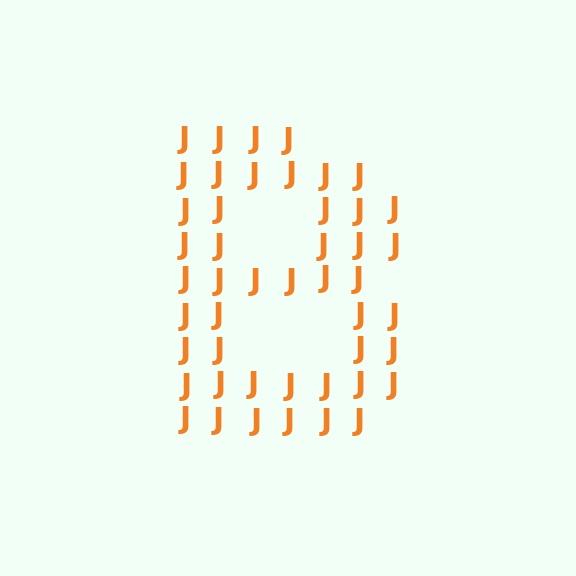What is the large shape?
The large shape is the letter B.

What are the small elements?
The small elements are letter J's.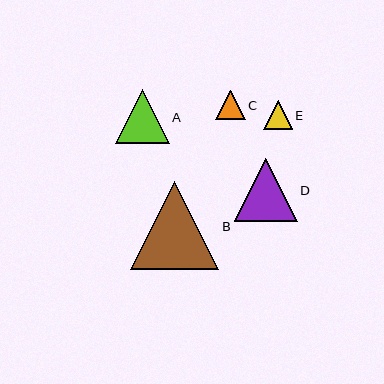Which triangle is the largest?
Triangle B is the largest with a size of approximately 88 pixels.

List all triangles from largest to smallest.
From largest to smallest: B, D, A, C, E.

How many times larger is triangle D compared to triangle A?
Triangle D is approximately 1.2 times the size of triangle A.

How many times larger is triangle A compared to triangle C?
Triangle A is approximately 1.8 times the size of triangle C.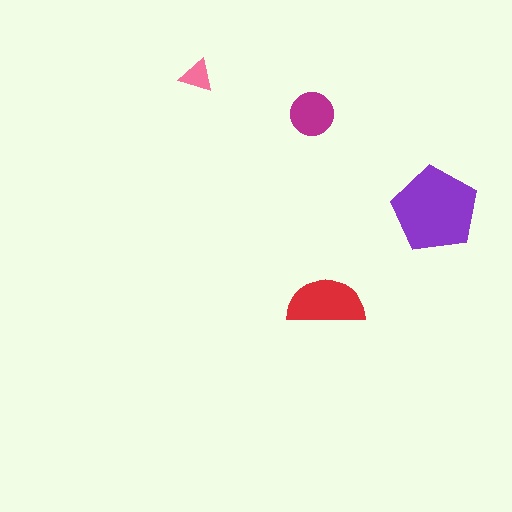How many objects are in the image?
There are 4 objects in the image.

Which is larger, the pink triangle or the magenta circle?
The magenta circle.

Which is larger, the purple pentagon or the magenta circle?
The purple pentagon.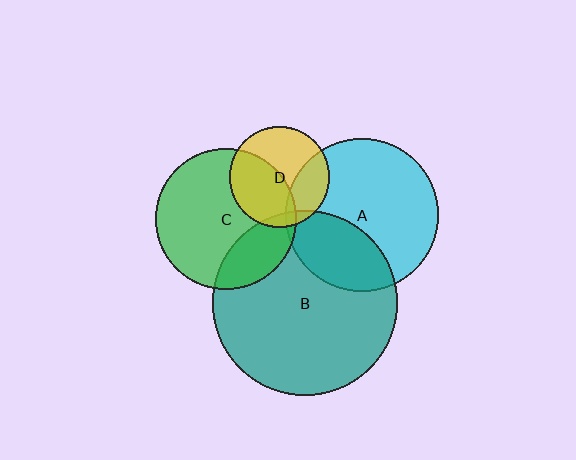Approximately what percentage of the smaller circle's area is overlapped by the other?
Approximately 30%.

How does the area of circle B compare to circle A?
Approximately 1.5 times.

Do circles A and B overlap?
Yes.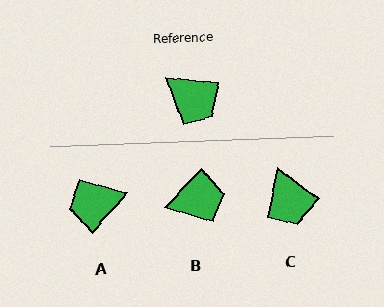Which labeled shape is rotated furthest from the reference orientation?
A, about 125 degrees away.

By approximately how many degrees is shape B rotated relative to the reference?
Approximately 53 degrees counter-clockwise.